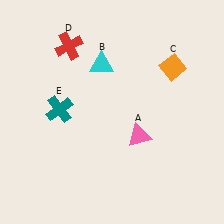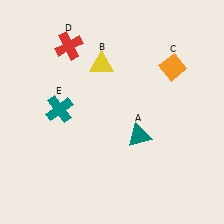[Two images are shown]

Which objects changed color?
A changed from pink to teal. B changed from cyan to yellow.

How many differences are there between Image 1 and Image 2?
There are 2 differences between the two images.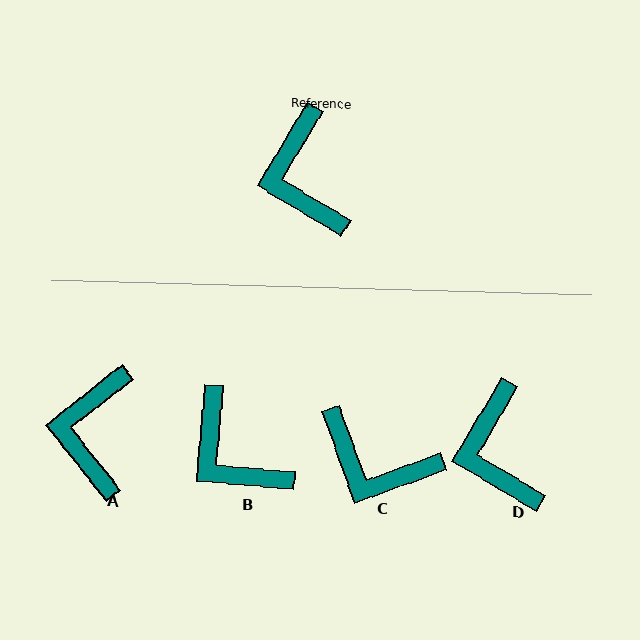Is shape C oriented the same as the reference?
No, it is off by about 51 degrees.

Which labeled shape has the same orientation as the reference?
D.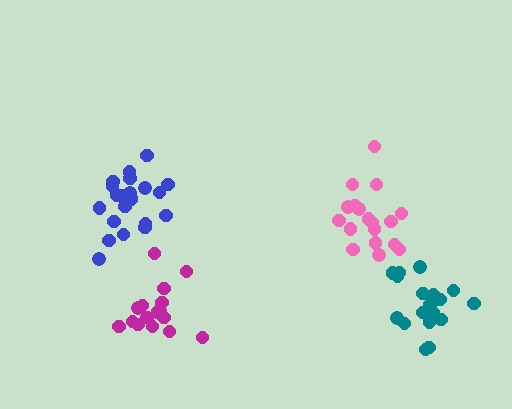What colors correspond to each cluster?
The clusters are colored: pink, magenta, teal, blue.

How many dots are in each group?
Group 1: 18 dots, Group 2: 16 dots, Group 3: 18 dots, Group 4: 21 dots (73 total).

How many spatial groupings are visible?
There are 4 spatial groupings.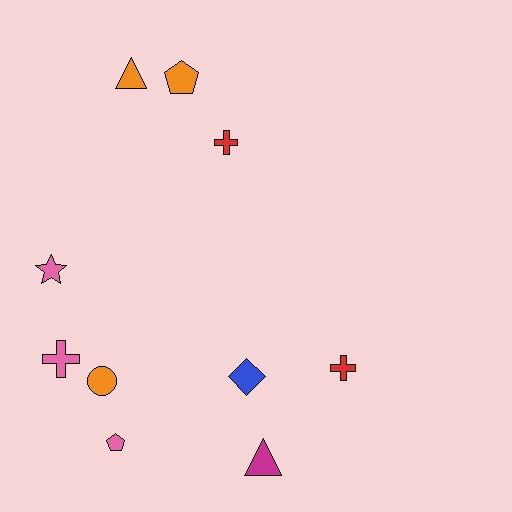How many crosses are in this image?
There are 3 crosses.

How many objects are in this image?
There are 10 objects.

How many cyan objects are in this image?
There are no cyan objects.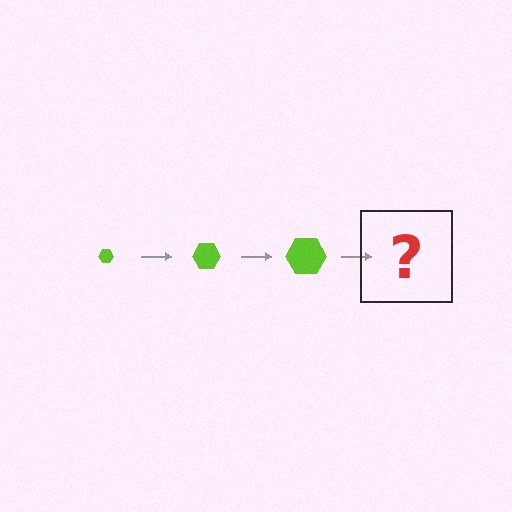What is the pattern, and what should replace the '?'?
The pattern is that the hexagon gets progressively larger each step. The '?' should be a lime hexagon, larger than the previous one.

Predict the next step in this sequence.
The next step is a lime hexagon, larger than the previous one.